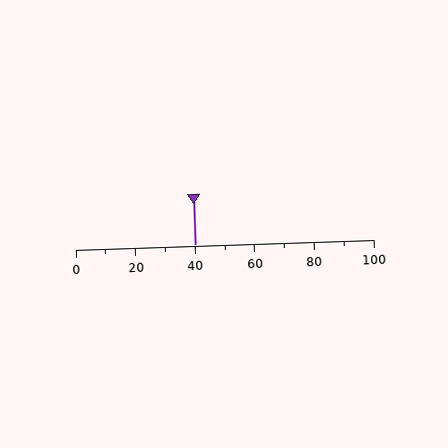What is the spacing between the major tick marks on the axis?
The major ticks are spaced 20 apart.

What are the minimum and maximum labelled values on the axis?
The axis runs from 0 to 100.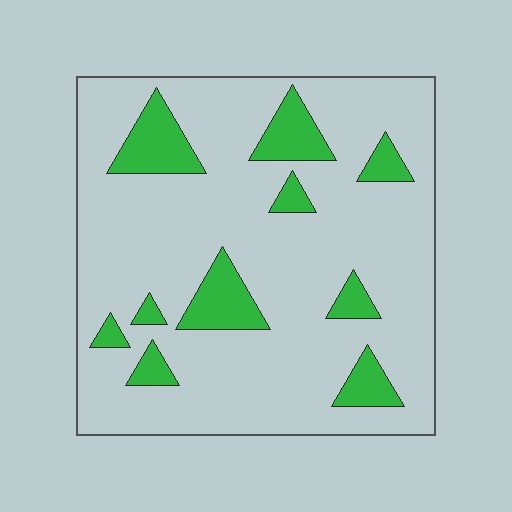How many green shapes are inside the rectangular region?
10.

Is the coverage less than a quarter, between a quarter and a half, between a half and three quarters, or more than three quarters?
Less than a quarter.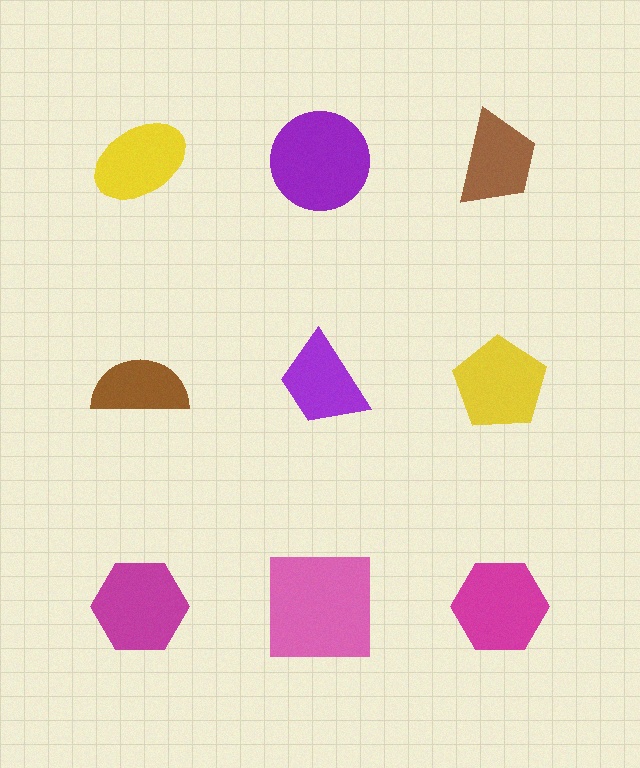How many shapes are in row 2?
3 shapes.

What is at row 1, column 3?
A brown trapezoid.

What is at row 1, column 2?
A purple circle.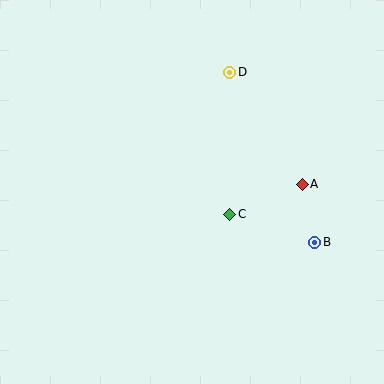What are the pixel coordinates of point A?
Point A is at (302, 184).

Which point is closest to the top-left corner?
Point D is closest to the top-left corner.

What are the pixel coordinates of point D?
Point D is at (230, 72).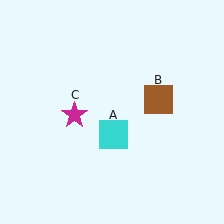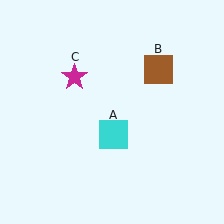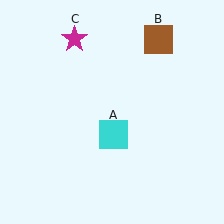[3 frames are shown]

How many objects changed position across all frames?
2 objects changed position: brown square (object B), magenta star (object C).